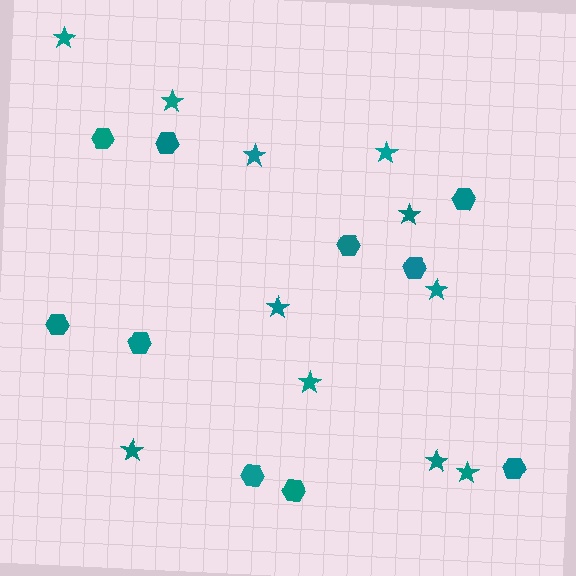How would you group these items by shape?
There are 2 groups: one group of stars (11) and one group of hexagons (10).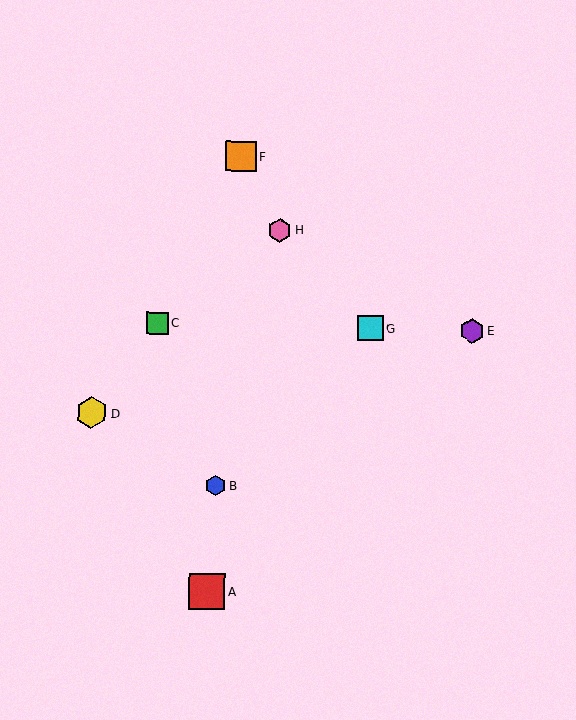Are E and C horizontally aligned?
Yes, both are at y≈331.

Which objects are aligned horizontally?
Objects C, E, G are aligned horizontally.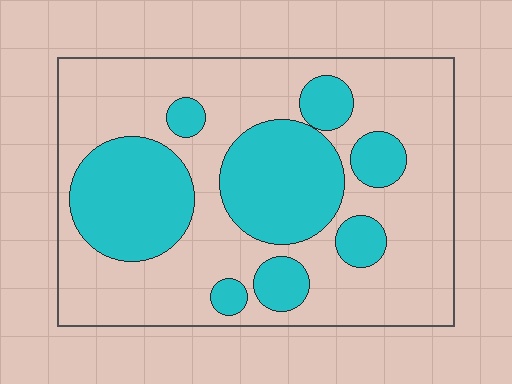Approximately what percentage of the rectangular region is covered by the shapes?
Approximately 35%.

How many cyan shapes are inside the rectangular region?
8.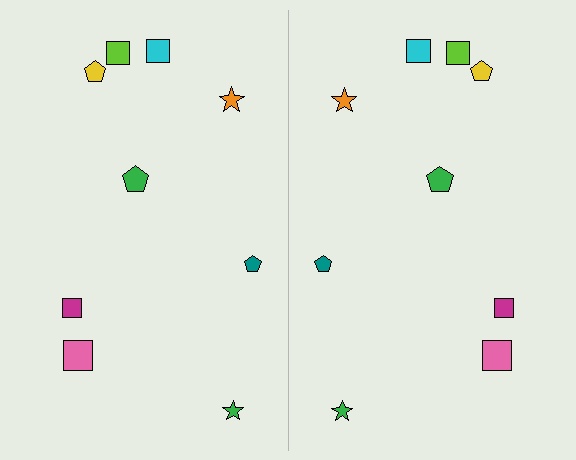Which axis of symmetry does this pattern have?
The pattern has a vertical axis of symmetry running through the center of the image.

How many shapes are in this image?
There are 18 shapes in this image.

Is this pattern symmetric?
Yes, this pattern has bilateral (reflection) symmetry.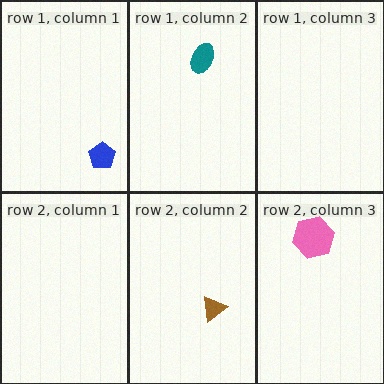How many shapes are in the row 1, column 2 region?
1.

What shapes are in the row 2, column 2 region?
The brown triangle.